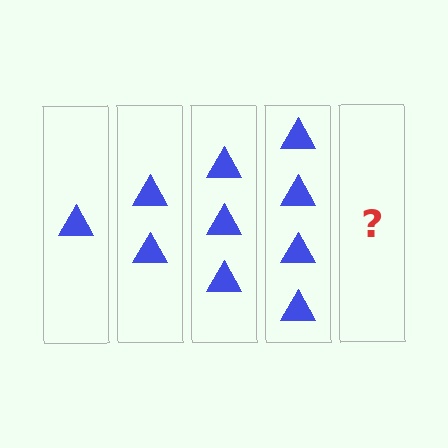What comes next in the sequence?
The next element should be 5 triangles.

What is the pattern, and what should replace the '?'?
The pattern is that each step adds one more triangle. The '?' should be 5 triangles.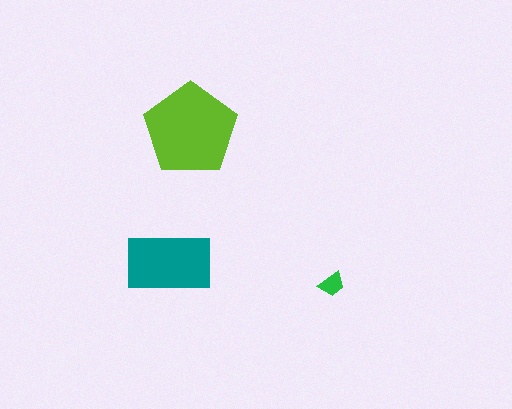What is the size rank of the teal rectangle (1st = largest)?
2nd.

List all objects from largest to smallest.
The lime pentagon, the teal rectangle, the green trapezoid.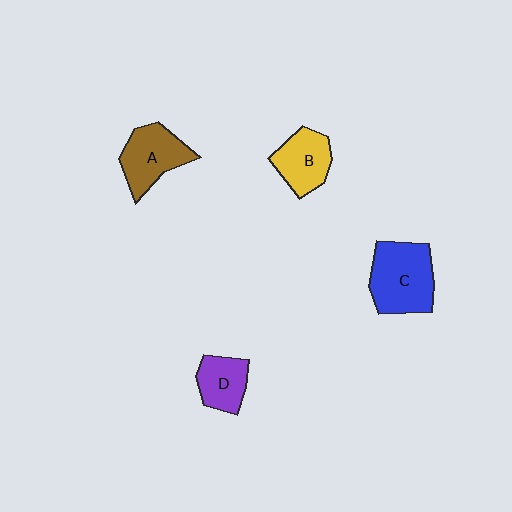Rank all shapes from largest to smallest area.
From largest to smallest: C (blue), A (brown), B (yellow), D (purple).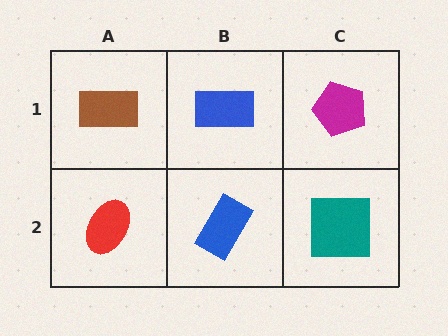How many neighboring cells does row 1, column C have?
2.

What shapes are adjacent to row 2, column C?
A magenta pentagon (row 1, column C), a blue rectangle (row 2, column B).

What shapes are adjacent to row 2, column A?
A brown rectangle (row 1, column A), a blue rectangle (row 2, column B).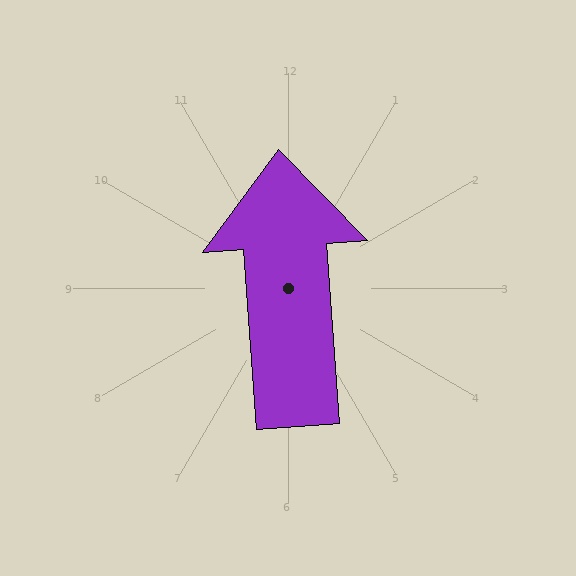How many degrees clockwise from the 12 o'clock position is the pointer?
Approximately 356 degrees.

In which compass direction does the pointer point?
North.